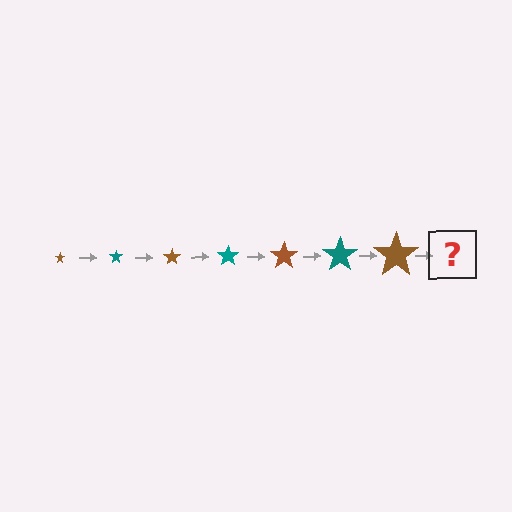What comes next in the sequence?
The next element should be a teal star, larger than the previous one.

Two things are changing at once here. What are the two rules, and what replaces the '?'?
The two rules are that the star grows larger each step and the color cycles through brown and teal. The '?' should be a teal star, larger than the previous one.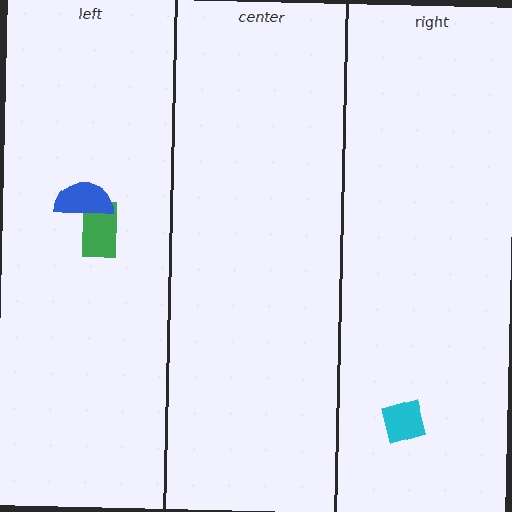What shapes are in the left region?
The green rectangle, the blue semicircle.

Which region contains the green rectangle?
The left region.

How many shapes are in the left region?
2.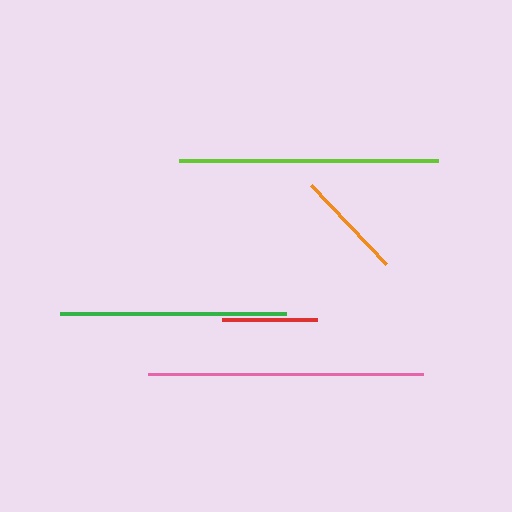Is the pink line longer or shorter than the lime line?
The pink line is longer than the lime line.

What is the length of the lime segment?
The lime segment is approximately 259 pixels long.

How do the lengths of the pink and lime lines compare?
The pink and lime lines are approximately the same length.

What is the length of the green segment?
The green segment is approximately 226 pixels long.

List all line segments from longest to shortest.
From longest to shortest: pink, lime, green, orange, red.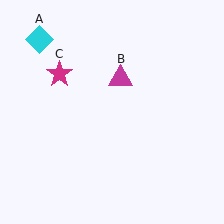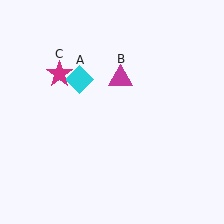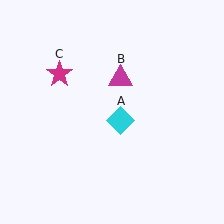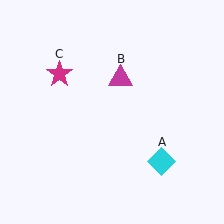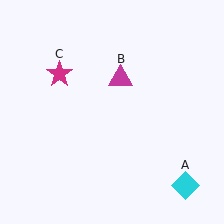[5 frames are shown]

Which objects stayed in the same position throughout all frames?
Magenta triangle (object B) and magenta star (object C) remained stationary.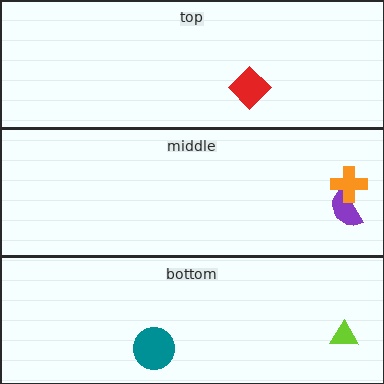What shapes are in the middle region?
The purple semicircle, the orange cross.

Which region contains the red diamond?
The top region.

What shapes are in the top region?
The red diamond.